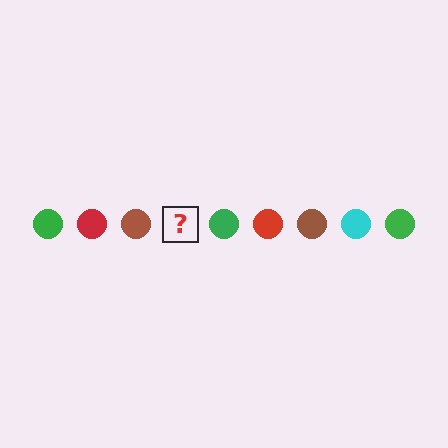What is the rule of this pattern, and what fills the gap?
The rule is that the pattern cycles through green, red, brown, cyan circles. The gap should be filled with a cyan circle.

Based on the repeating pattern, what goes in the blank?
The blank should be a cyan circle.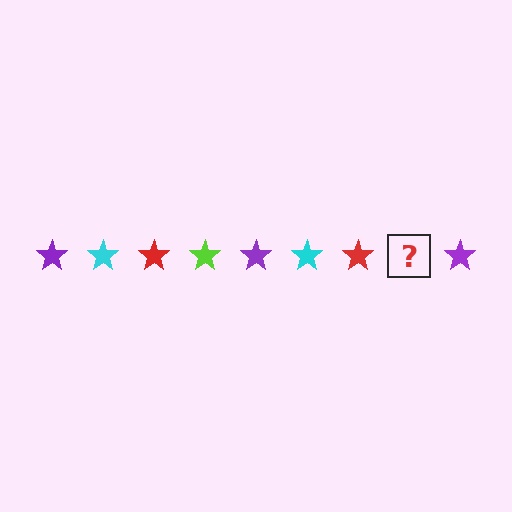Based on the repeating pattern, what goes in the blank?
The blank should be a lime star.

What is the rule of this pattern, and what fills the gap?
The rule is that the pattern cycles through purple, cyan, red, lime stars. The gap should be filled with a lime star.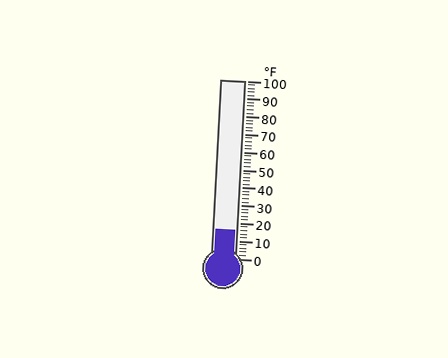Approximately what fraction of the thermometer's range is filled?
The thermometer is filled to approximately 15% of its range.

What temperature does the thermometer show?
The thermometer shows approximately 16°F.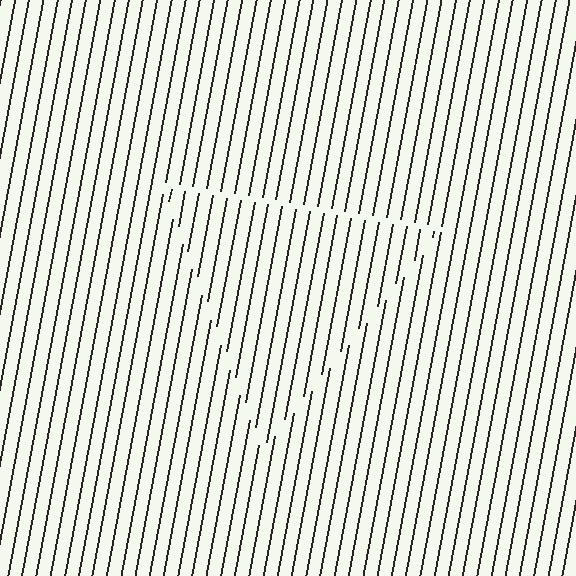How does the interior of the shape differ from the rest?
The interior of the shape contains the same grating, shifted by half a period — the contour is defined by the phase discontinuity where line-ends from the inner and outer gratings abut.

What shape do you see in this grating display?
An illusory triangle. The interior of the shape contains the same grating, shifted by half a period — the contour is defined by the phase discontinuity where line-ends from the inner and outer gratings abut.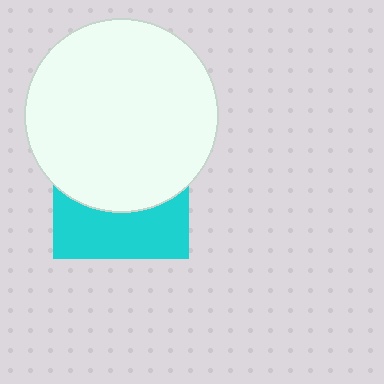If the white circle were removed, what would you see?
You would see the complete cyan square.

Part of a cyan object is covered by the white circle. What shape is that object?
It is a square.